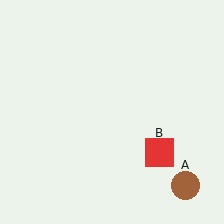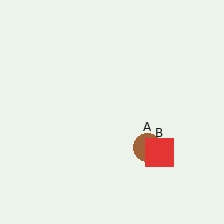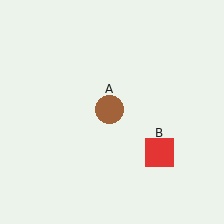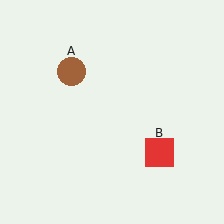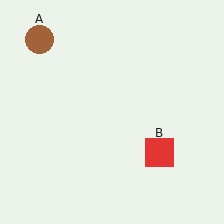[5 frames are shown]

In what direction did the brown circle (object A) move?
The brown circle (object A) moved up and to the left.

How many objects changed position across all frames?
1 object changed position: brown circle (object A).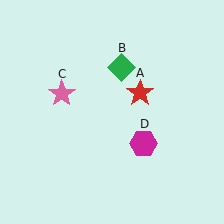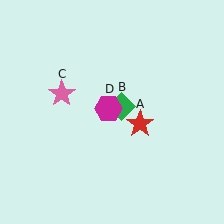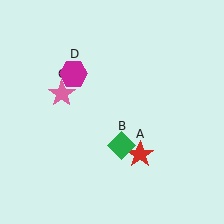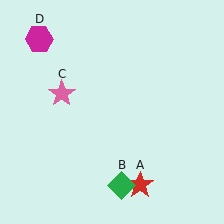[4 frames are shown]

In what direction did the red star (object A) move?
The red star (object A) moved down.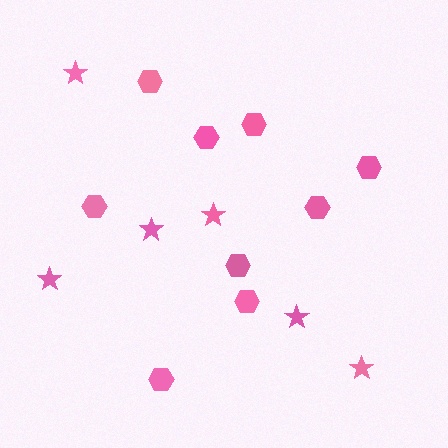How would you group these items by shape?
There are 2 groups: one group of stars (6) and one group of hexagons (9).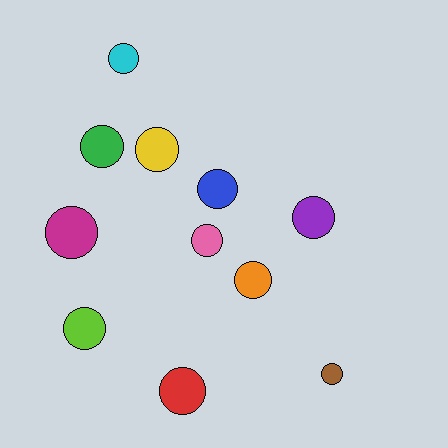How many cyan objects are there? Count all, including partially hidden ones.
There is 1 cyan object.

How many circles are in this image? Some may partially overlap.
There are 11 circles.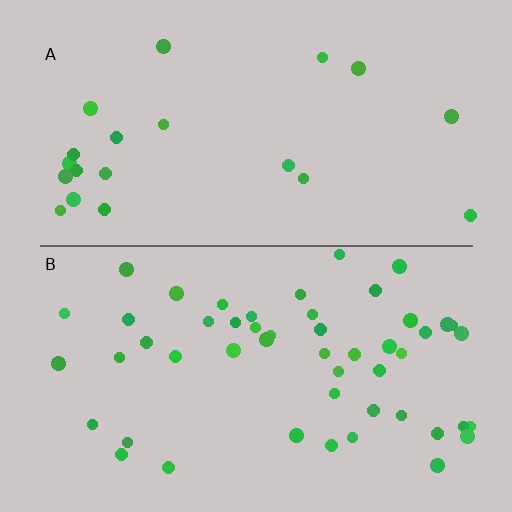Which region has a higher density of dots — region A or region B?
B (the bottom).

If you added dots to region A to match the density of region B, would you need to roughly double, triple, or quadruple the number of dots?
Approximately double.